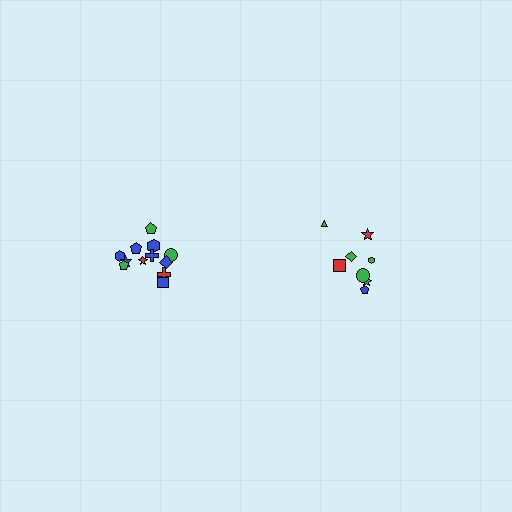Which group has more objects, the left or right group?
The left group.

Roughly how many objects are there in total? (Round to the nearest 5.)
Roughly 20 objects in total.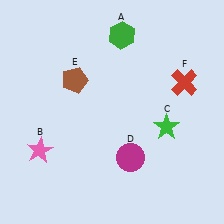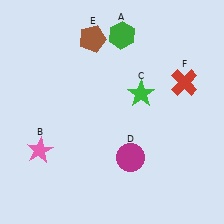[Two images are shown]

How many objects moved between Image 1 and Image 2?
2 objects moved between the two images.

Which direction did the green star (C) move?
The green star (C) moved up.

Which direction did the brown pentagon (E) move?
The brown pentagon (E) moved up.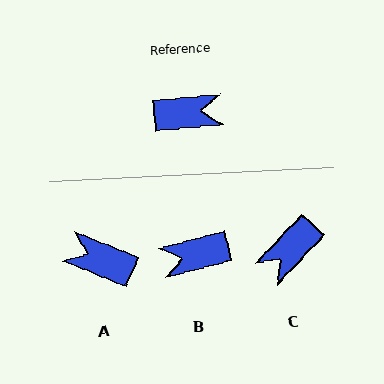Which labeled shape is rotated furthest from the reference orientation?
B, about 171 degrees away.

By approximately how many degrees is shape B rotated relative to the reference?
Approximately 171 degrees clockwise.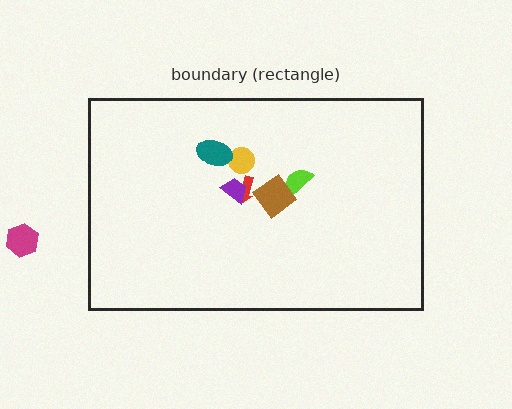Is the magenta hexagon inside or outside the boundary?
Outside.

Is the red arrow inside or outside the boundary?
Inside.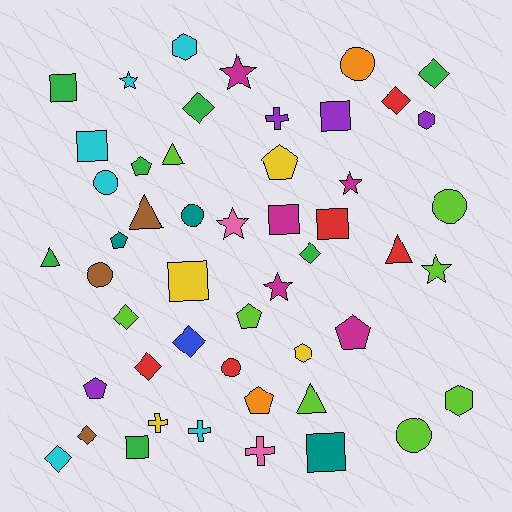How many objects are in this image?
There are 50 objects.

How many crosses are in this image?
There are 4 crosses.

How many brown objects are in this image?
There are 3 brown objects.